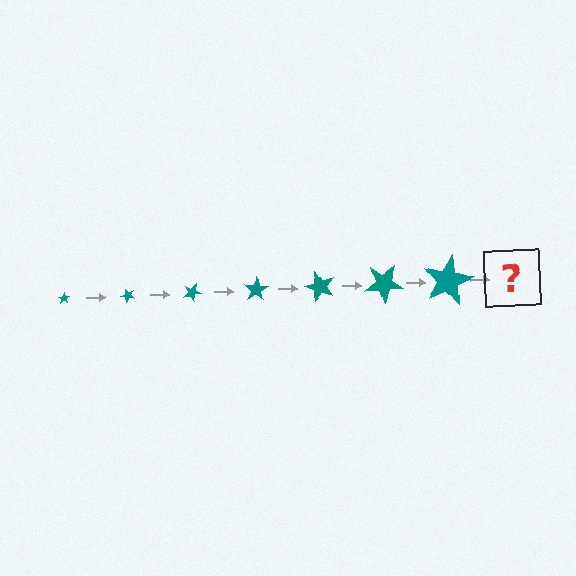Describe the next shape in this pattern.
It should be a star, larger than the previous one and rotated 350 degrees from the start.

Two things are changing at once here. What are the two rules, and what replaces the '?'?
The two rules are that the star grows larger each step and it rotates 50 degrees each step. The '?' should be a star, larger than the previous one and rotated 350 degrees from the start.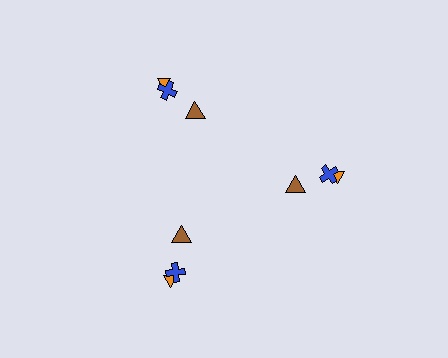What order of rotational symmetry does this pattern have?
This pattern has 3-fold rotational symmetry.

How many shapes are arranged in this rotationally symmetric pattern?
There are 9 shapes, arranged in 3 groups of 3.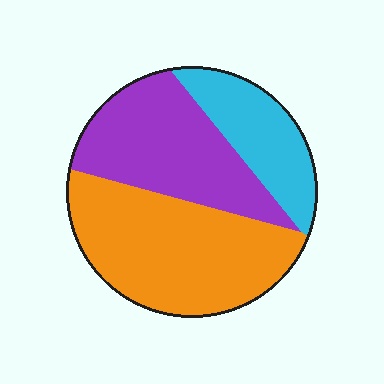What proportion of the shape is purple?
Purple takes up about one third (1/3) of the shape.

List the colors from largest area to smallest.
From largest to smallest: orange, purple, cyan.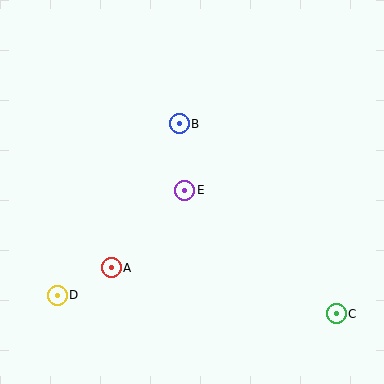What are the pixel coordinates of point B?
Point B is at (179, 124).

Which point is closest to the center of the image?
Point E at (185, 190) is closest to the center.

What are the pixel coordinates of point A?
Point A is at (111, 268).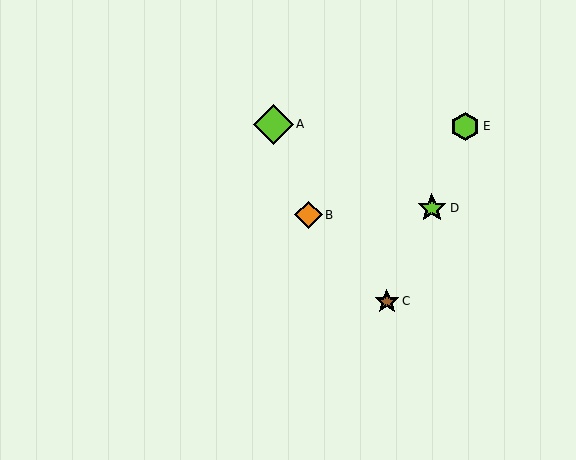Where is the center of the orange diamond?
The center of the orange diamond is at (309, 215).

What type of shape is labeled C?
Shape C is a brown star.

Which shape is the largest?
The lime diamond (labeled A) is the largest.